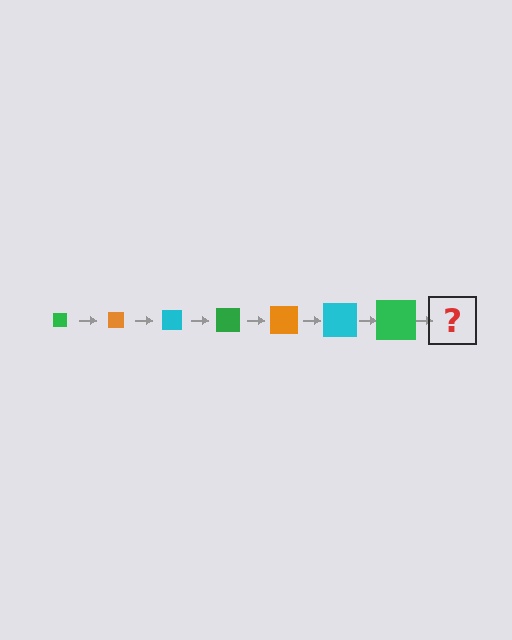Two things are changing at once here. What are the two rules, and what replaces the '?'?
The two rules are that the square grows larger each step and the color cycles through green, orange, and cyan. The '?' should be an orange square, larger than the previous one.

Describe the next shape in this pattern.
It should be an orange square, larger than the previous one.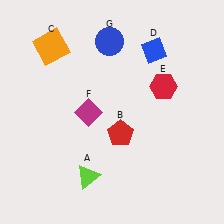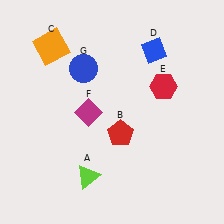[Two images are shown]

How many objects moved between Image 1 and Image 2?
1 object moved between the two images.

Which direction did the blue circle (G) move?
The blue circle (G) moved down.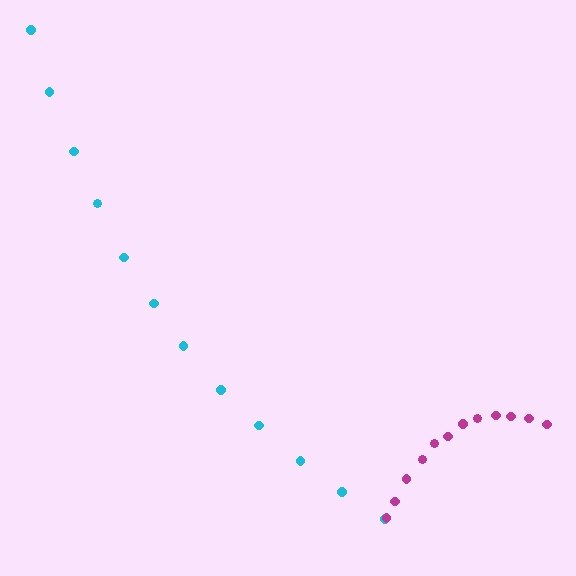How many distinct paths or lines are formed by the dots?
There are 2 distinct paths.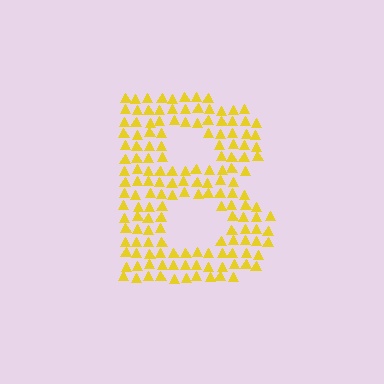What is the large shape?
The large shape is the letter B.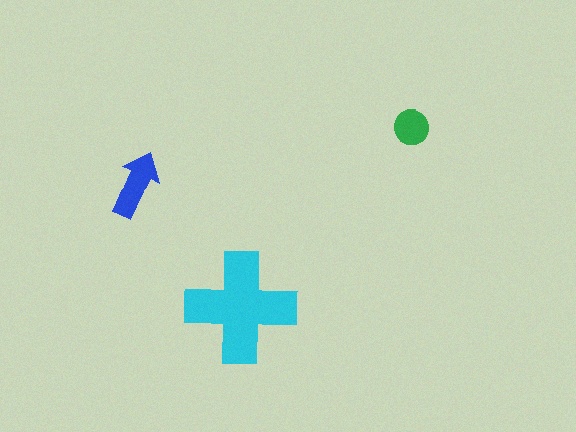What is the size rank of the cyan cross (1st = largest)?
1st.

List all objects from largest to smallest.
The cyan cross, the blue arrow, the green circle.